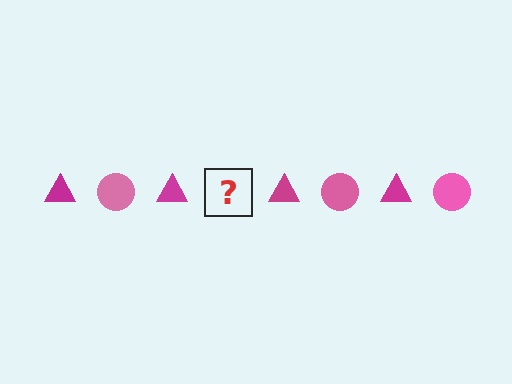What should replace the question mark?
The question mark should be replaced with a pink circle.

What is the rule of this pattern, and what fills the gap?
The rule is that the pattern alternates between magenta triangle and pink circle. The gap should be filled with a pink circle.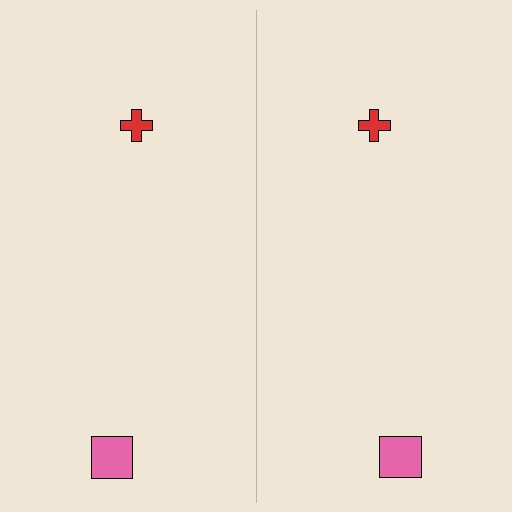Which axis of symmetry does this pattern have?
The pattern has a vertical axis of symmetry running through the center of the image.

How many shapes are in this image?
There are 4 shapes in this image.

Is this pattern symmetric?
Yes, this pattern has bilateral (reflection) symmetry.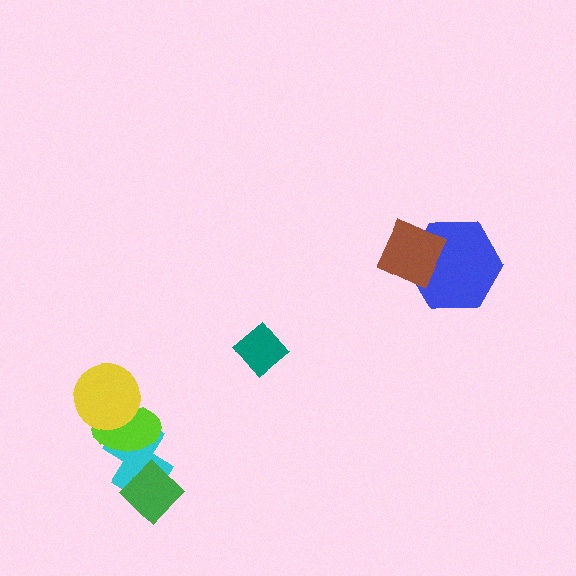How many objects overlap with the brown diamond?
1 object overlaps with the brown diamond.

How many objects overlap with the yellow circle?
1 object overlaps with the yellow circle.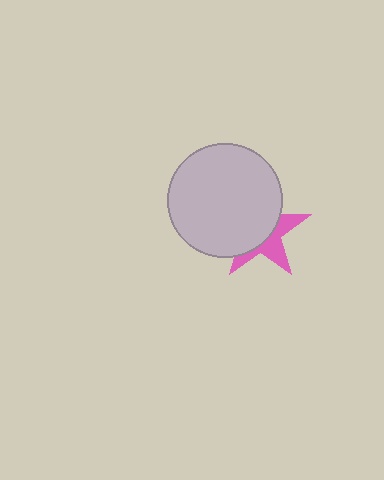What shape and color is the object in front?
The object in front is a light gray circle.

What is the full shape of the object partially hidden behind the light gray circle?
The partially hidden object is a pink star.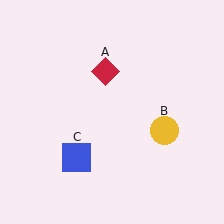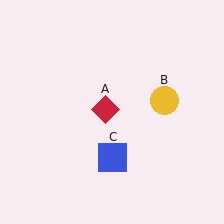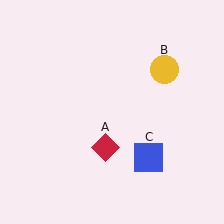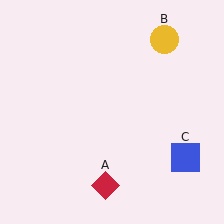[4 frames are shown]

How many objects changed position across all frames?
3 objects changed position: red diamond (object A), yellow circle (object B), blue square (object C).